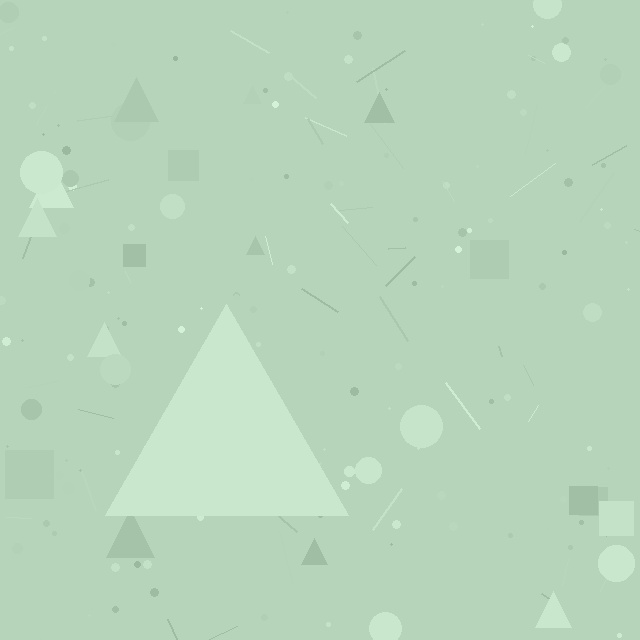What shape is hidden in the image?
A triangle is hidden in the image.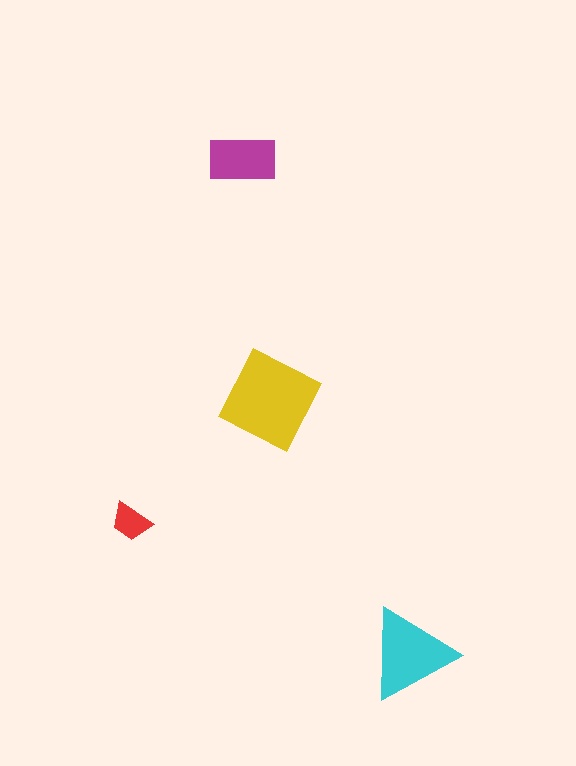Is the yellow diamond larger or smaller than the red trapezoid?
Larger.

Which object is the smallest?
The red trapezoid.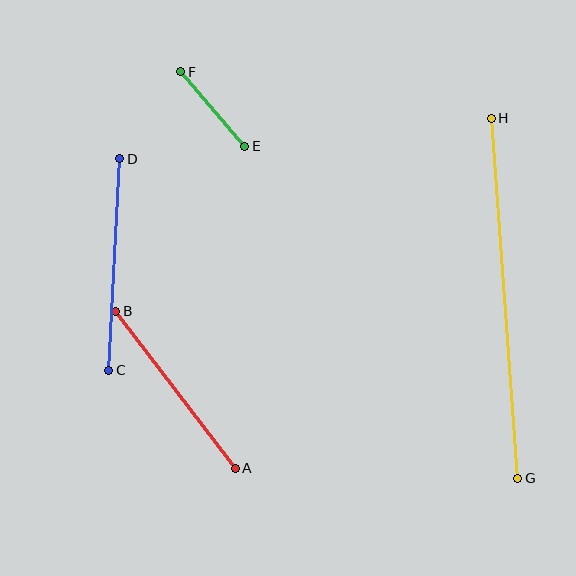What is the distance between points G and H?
The distance is approximately 361 pixels.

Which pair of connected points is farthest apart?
Points G and H are farthest apart.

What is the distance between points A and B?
The distance is approximately 197 pixels.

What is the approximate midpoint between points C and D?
The midpoint is at approximately (114, 264) pixels.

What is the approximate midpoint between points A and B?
The midpoint is at approximately (176, 390) pixels.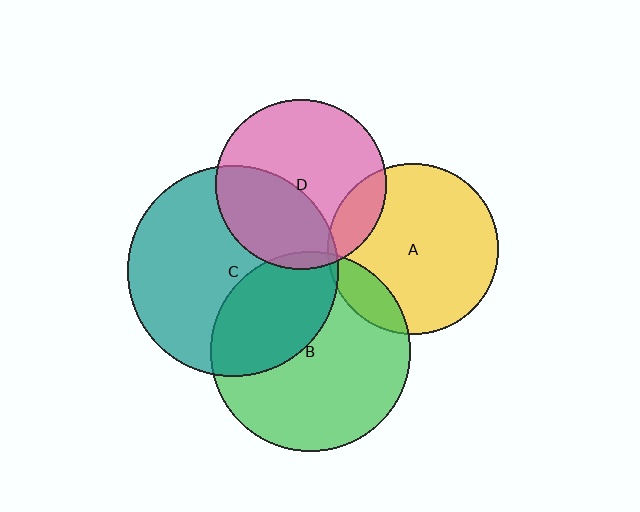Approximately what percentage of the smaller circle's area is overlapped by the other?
Approximately 5%.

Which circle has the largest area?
Circle C (teal).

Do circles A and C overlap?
Yes.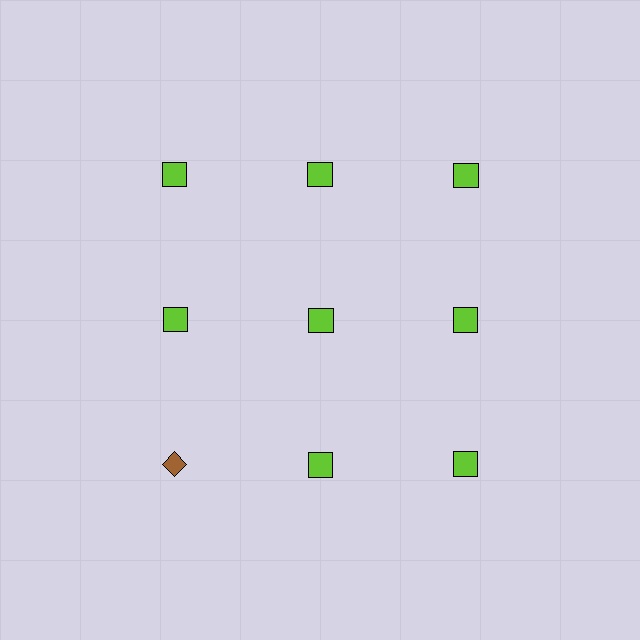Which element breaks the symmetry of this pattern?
The brown diamond in the third row, leftmost column breaks the symmetry. All other shapes are lime squares.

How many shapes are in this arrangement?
There are 9 shapes arranged in a grid pattern.